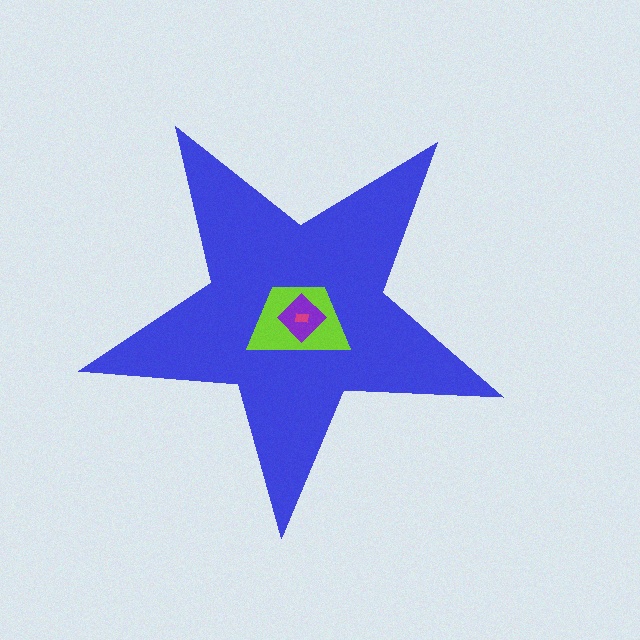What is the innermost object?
The magenta rectangle.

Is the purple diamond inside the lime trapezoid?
Yes.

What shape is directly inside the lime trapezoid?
The purple diamond.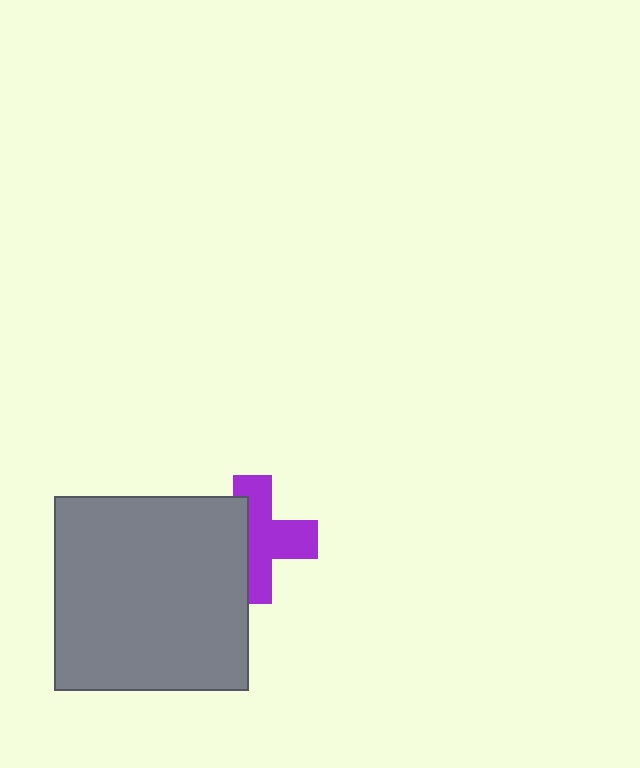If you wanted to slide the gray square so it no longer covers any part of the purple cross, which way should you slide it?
Slide it left — that is the most direct way to separate the two shapes.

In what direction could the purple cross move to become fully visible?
The purple cross could move right. That would shift it out from behind the gray square entirely.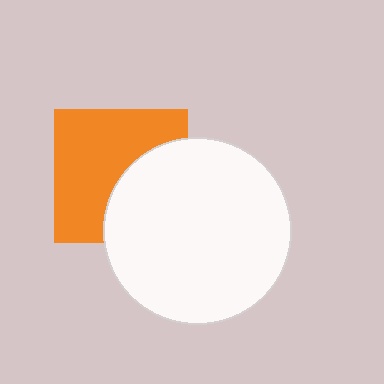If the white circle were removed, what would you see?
You would see the complete orange square.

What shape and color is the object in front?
The object in front is a white circle.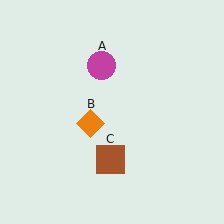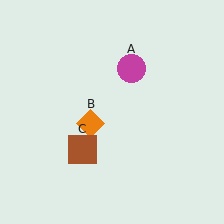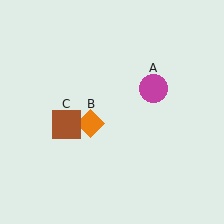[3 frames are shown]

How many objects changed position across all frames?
2 objects changed position: magenta circle (object A), brown square (object C).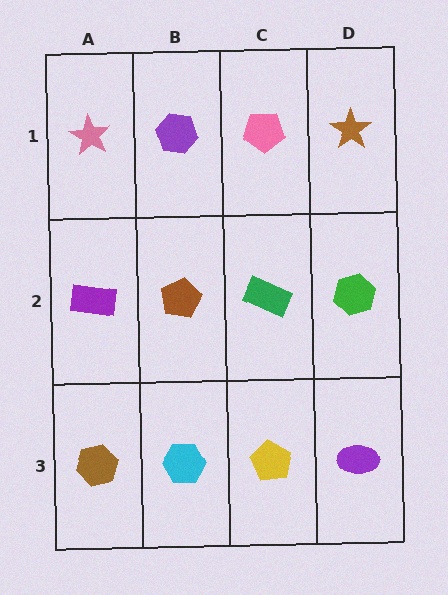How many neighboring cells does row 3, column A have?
2.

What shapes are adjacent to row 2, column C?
A pink pentagon (row 1, column C), a yellow pentagon (row 3, column C), a brown pentagon (row 2, column B), a green hexagon (row 2, column D).